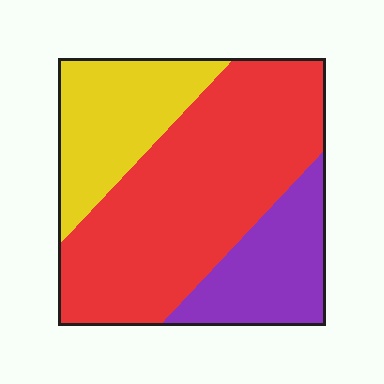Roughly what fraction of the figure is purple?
Purple takes up about one fifth (1/5) of the figure.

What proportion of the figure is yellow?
Yellow takes up about one quarter (1/4) of the figure.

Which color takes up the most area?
Red, at roughly 55%.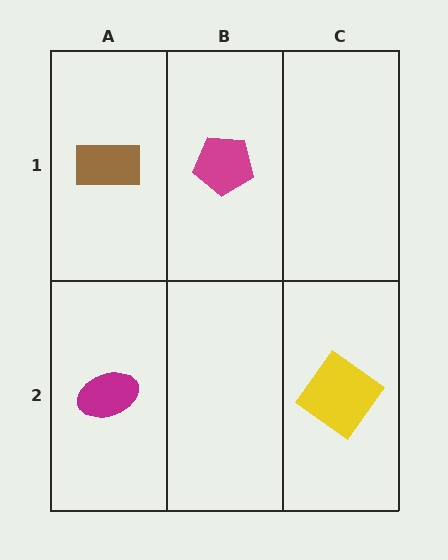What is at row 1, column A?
A brown rectangle.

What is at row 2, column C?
A yellow diamond.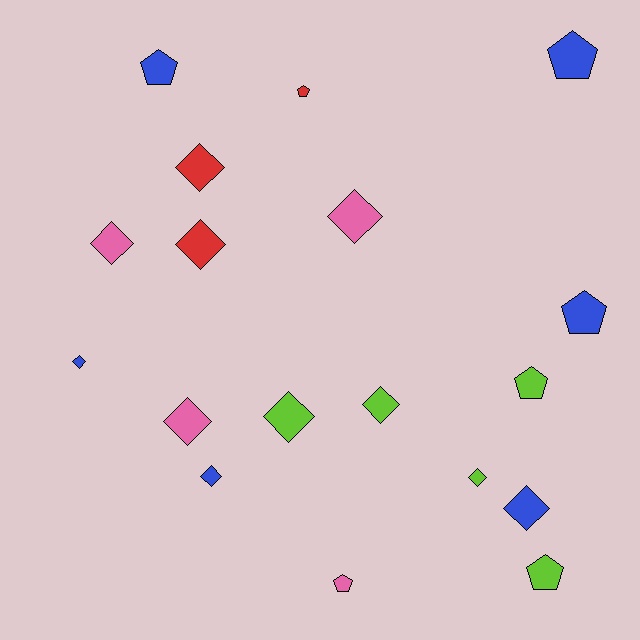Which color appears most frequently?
Blue, with 6 objects.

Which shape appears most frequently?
Diamond, with 11 objects.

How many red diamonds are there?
There are 2 red diamonds.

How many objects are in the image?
There are 18 objects.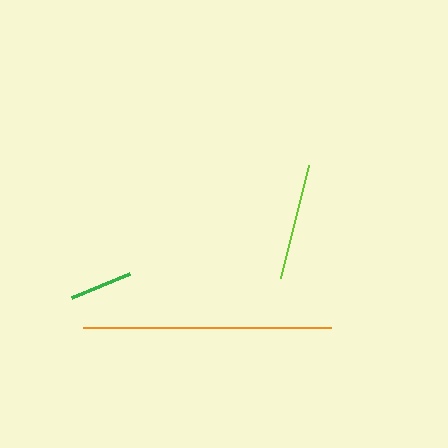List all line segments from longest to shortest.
From longest to shortest: orange, lime, green.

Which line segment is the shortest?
The green line is the shortest at approximately 63 pixels.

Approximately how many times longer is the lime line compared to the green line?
The lime line is approximately 1.9 times the length of the green line.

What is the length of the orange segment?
The orange segment is approximately 248 pixels long.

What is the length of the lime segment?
The lime segment is approximately 117 pixels long.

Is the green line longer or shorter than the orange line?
The orange line is longer than the green line.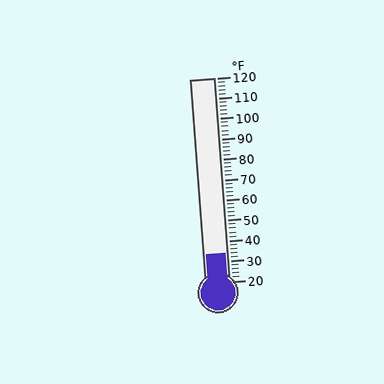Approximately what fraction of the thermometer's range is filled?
The thermometer is filled to approximately 15% of its range.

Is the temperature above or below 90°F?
The temperature is below 90°F.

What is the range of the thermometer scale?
The thermometer scale ranges from 20°F to 120°F.